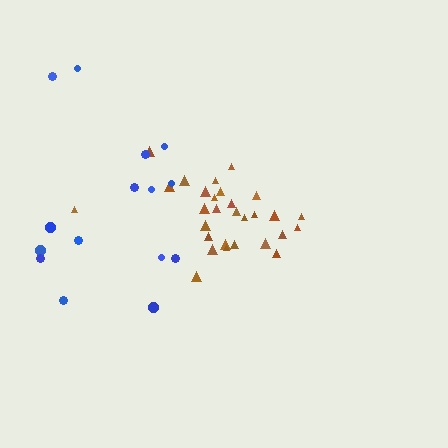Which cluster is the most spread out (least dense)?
Blue.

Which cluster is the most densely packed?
Brown.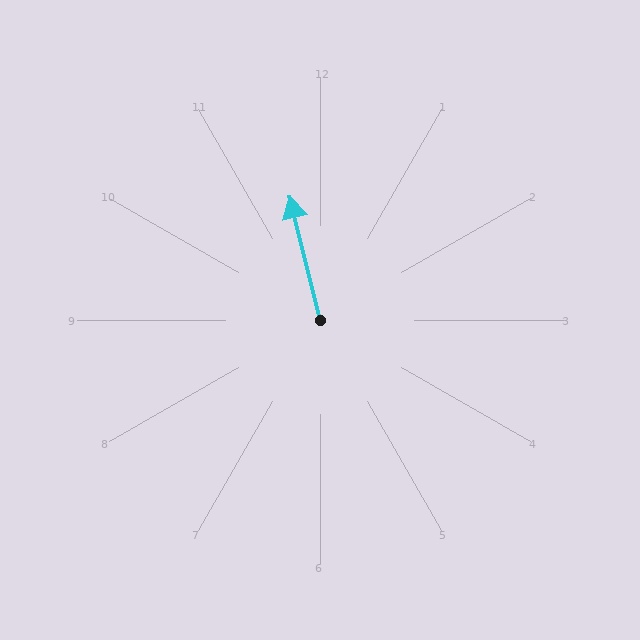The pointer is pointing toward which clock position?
Roughly 12 o'clock.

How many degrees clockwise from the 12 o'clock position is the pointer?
Approximately 346 degrees.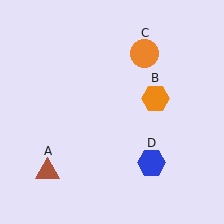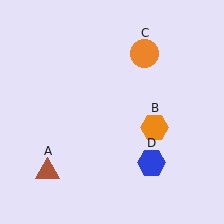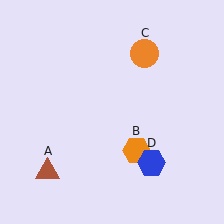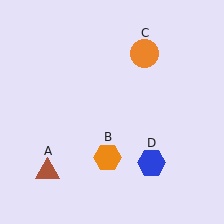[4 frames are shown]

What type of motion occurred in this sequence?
The orange hexagon (object B) rotated clockwise around the center of the scene.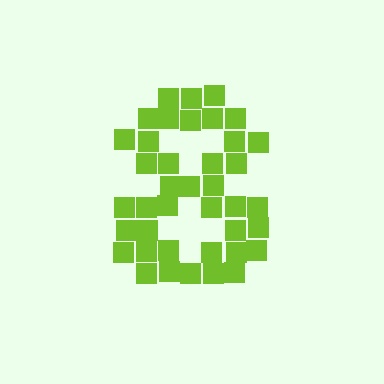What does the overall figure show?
The overall figure shows the digit 8.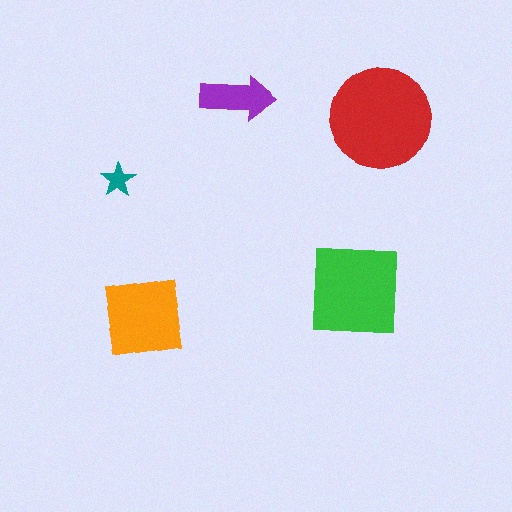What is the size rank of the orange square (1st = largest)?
3rd.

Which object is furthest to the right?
The red circle is rightmost.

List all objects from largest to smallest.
The red circle, the green square, the orange square, the purple arrow, the teal star.